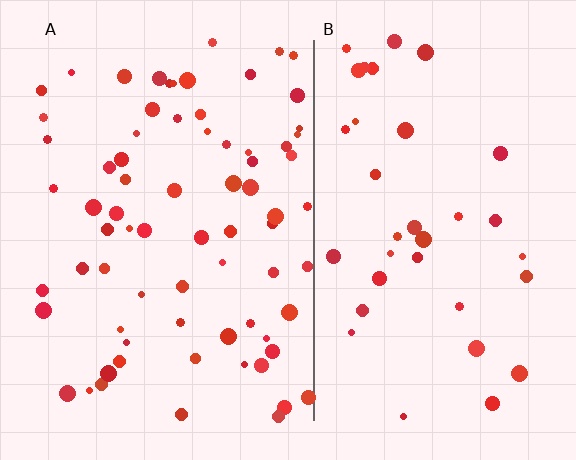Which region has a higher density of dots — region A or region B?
A (the left).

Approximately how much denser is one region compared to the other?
Approximately 2.0× — region A over region B.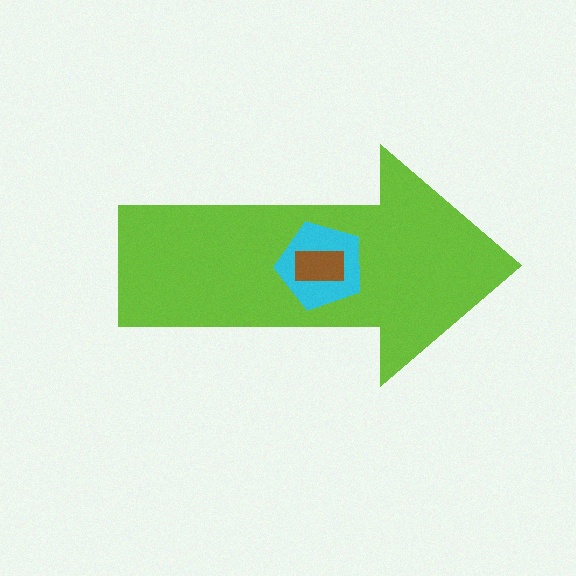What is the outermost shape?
The lime arrow.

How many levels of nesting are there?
3.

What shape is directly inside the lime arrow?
The cyan pentagon.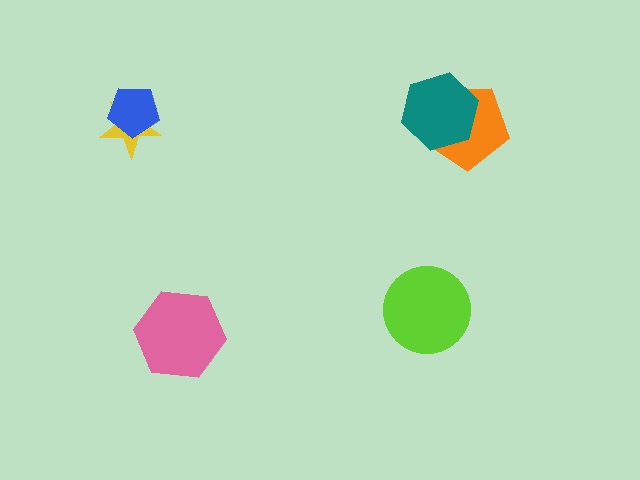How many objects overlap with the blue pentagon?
1 object overlaps with the blue pentagon.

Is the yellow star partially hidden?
Yes, it is partially covered by another shape.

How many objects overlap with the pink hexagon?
0 objects overlap with the pink hexagon.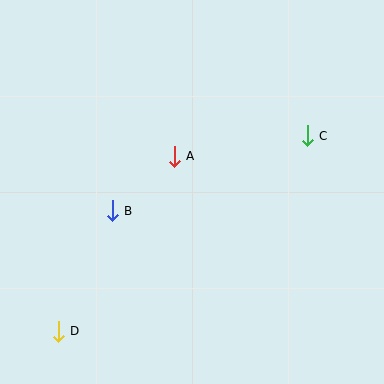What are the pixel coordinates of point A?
Point A is at (174, 156).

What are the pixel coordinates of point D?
Point D is at (58, 331).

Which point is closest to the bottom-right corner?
Point C is closest to the bottom-right corner.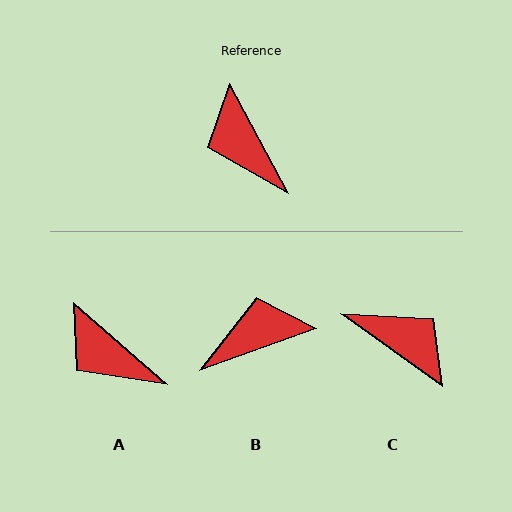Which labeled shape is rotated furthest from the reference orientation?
C, about 154 degrees away.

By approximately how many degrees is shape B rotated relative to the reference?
Approximately 98 degrees clockwise.